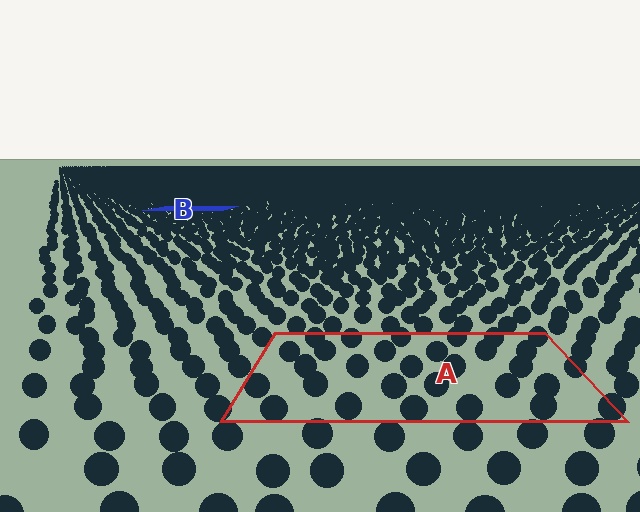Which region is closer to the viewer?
Region A is closer. The texture elements there are larger and more spread out.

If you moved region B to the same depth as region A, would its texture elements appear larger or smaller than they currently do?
They would appear larger. At a closer depth, the same texture elements are projected at a bigger on-screen size.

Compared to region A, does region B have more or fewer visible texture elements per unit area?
Region B has more texture elements per unit area — they are packed more densely because it is farther away.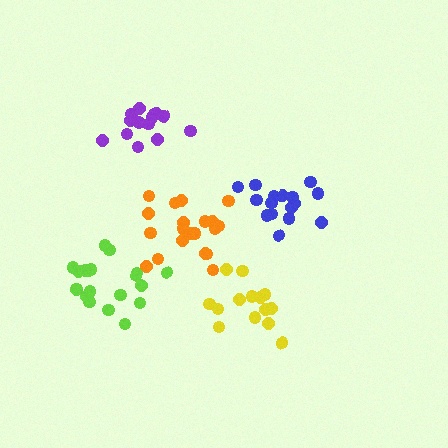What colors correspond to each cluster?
The clusters are colored: lime, yellow, purple, blue, orange.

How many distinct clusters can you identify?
There are 5 distinct clusters.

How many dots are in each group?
Group 1: 20 dots, Group 2: 14 dots, Group 3: 14 dots, Group 4: 16 dots, Group 5: 20 dots (84 total).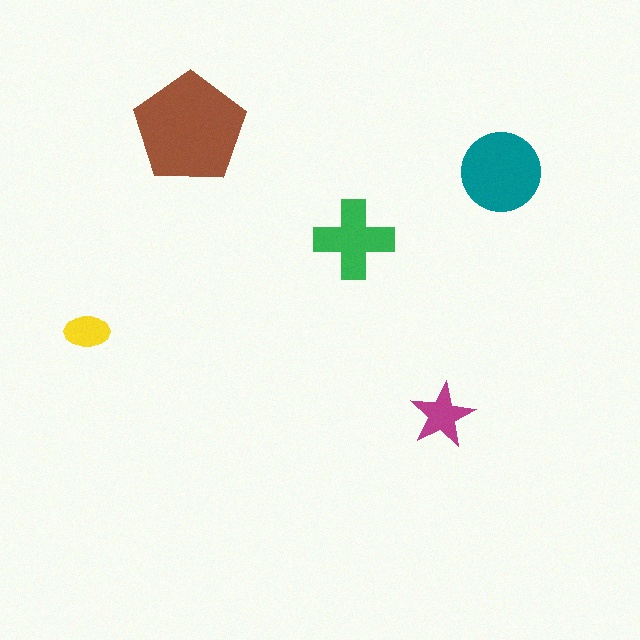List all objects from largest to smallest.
The brown pentagon, the teal circle, the green cross, the magenta star, the yellow ellipse.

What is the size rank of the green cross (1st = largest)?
3rd.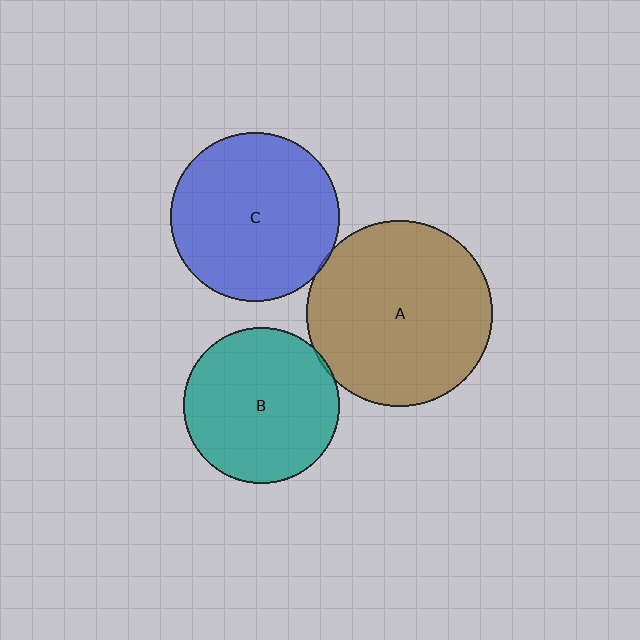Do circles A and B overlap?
Yes.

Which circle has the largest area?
Circle A (brown).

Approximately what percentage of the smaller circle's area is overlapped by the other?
Approximately 5%.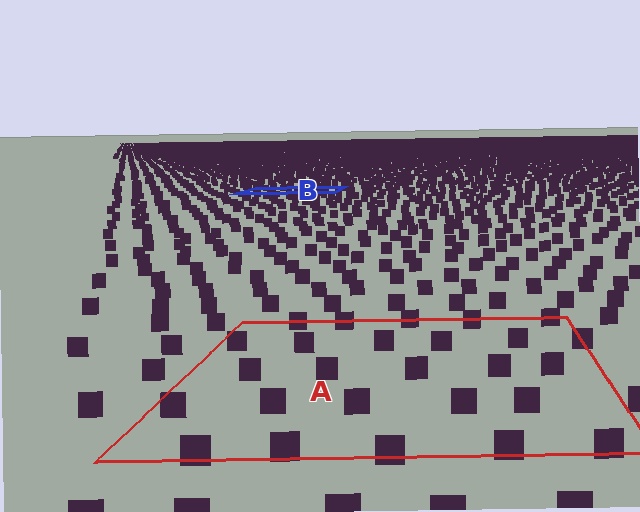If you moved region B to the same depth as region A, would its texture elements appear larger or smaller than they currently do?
They would appear larger. At a closer depth, the same texture elements are projected at a bigger on-screen size.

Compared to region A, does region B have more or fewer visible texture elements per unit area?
Region B has more texture elements per unit area — they are packed more densely because it is farther away.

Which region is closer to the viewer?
Region A is closer. The texture elements there are larger and more spread out.